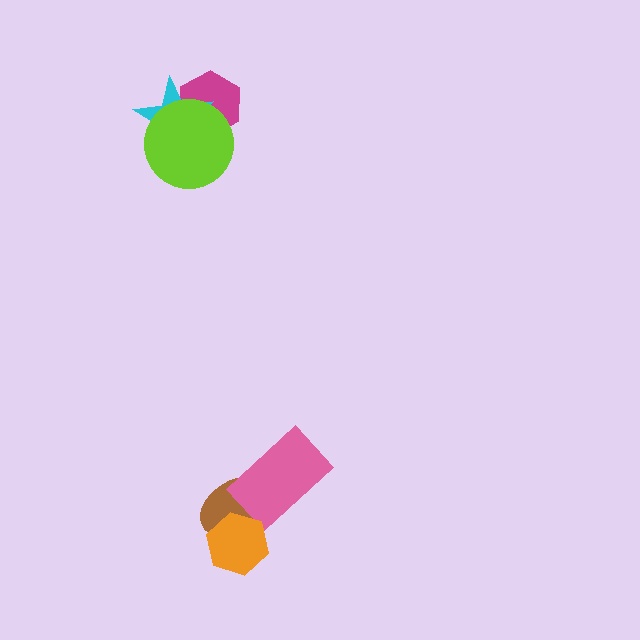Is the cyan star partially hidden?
Yes, it is partially covered by another shape.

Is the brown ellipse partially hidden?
Yes, it is partially covered by another shape.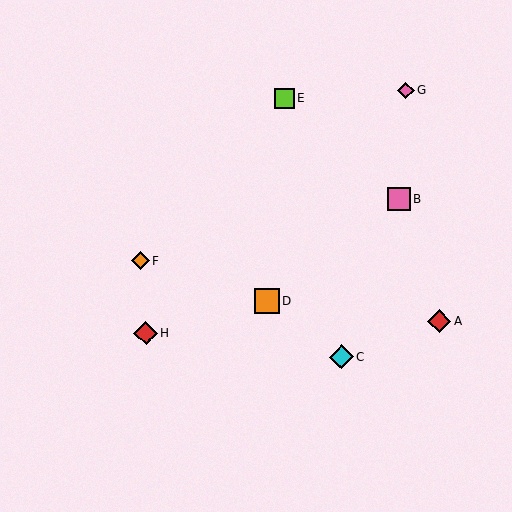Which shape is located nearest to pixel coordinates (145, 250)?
The orange diamond (labeled F) at (140, 260) is nearest to that location.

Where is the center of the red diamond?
The center of the red diamond is at (146, 333).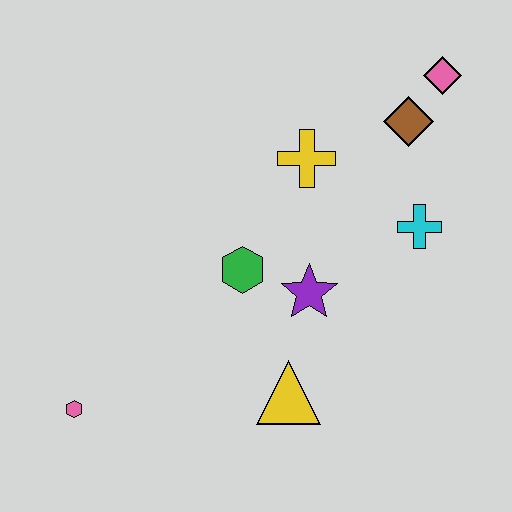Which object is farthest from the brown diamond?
The pink hexagon is farthest from the brown diamond.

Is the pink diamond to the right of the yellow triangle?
Yes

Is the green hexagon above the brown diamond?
No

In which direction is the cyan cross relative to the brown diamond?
The cyan cross is below the brown diamond.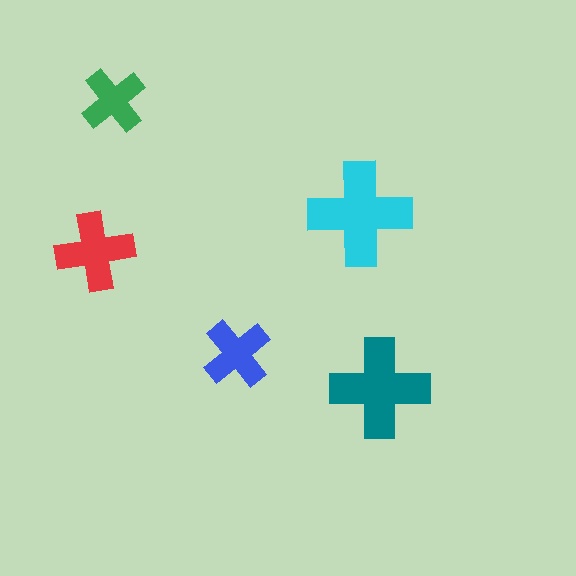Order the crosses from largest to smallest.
the cyan one, the teal one, the red one, the blue one, the green one.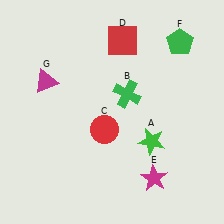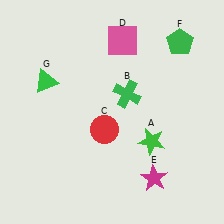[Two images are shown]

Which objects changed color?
D changed from red to pink. G changed from magenta to green.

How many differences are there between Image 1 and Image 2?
There are 2 differences between the two images.